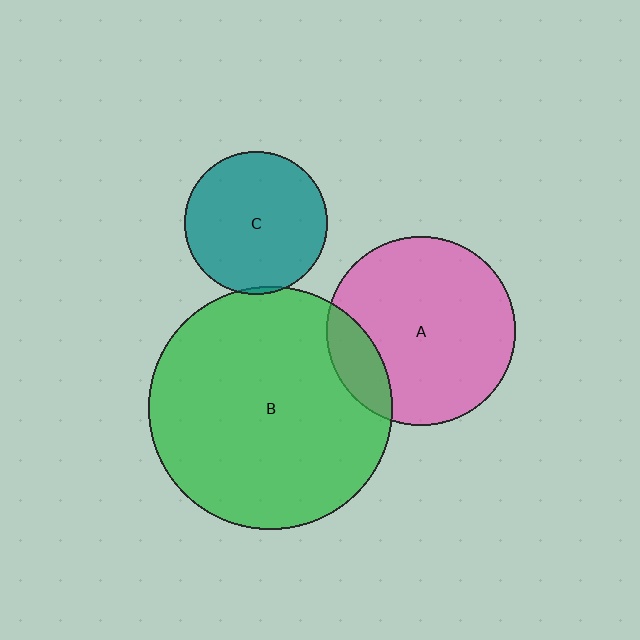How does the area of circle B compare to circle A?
Approximately 1.7 times.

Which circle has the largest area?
Circle B (green).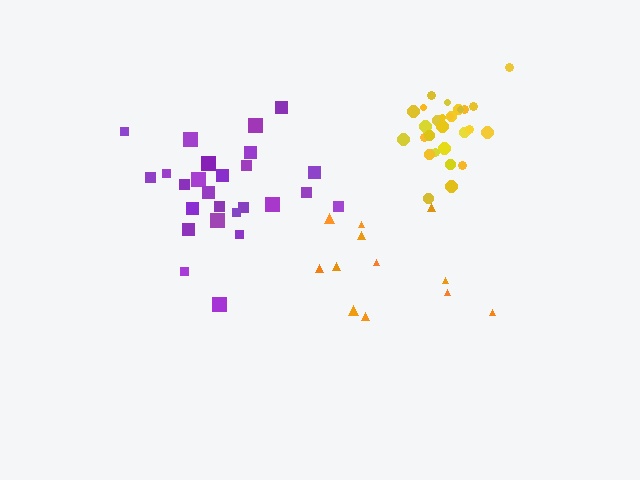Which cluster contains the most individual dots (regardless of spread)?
Yellow (29).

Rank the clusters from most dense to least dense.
yellow, purple, orange.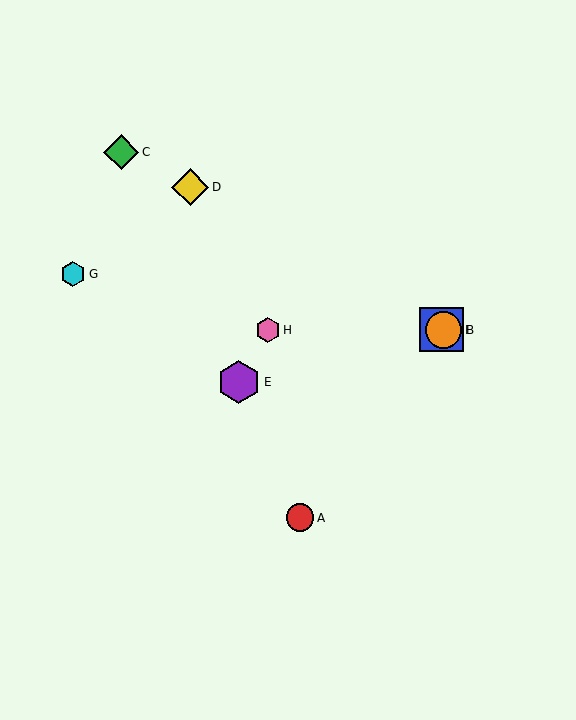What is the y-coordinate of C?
Object C is at y≈152.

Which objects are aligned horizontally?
Objects B, F, H are aligned horizontally.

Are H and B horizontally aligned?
Yes, both are at y≈330.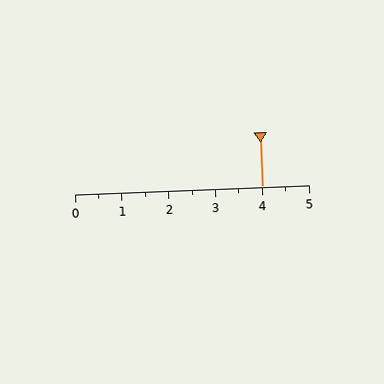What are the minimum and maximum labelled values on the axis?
The axis runs from 0 to 5.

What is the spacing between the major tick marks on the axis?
The major ticks are spaced 1 apart.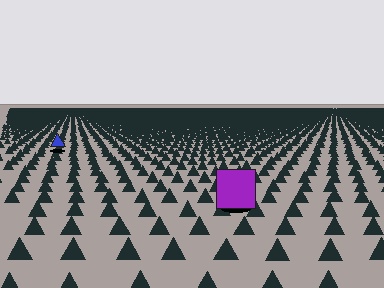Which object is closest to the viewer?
The purple square is closest. The texture marks near it are larger and more spread out.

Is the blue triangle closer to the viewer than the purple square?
No. The purple square is closer — you can tell from the texture gradient: the ground texture is coarser near it.